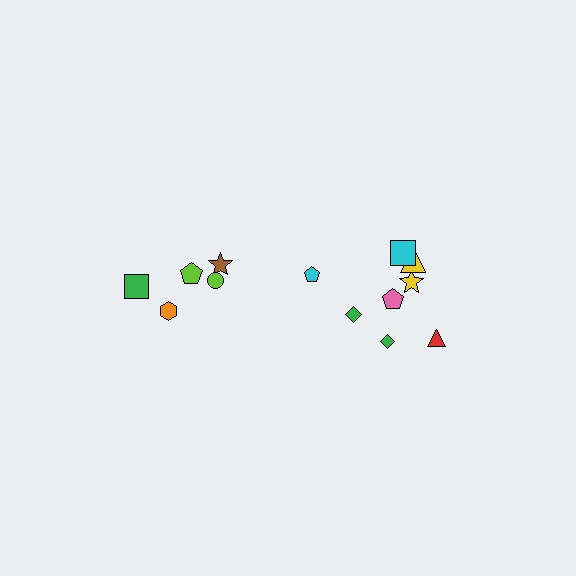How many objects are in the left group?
There are 5 objects.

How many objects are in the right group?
There are 8 objects.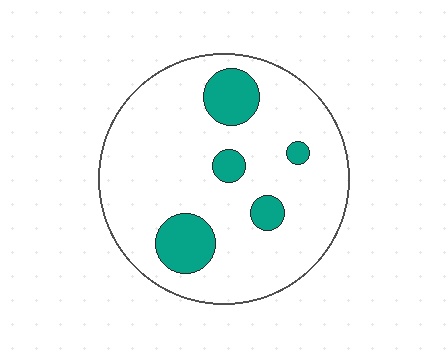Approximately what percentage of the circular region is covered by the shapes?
Approximately 15%.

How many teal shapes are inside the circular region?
5.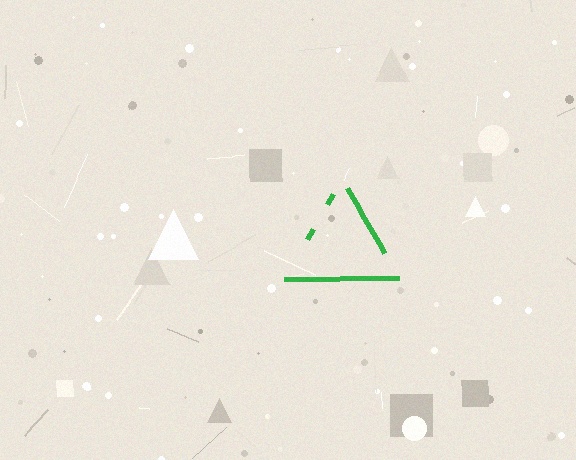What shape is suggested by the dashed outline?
The dashed outline suggests a triangle.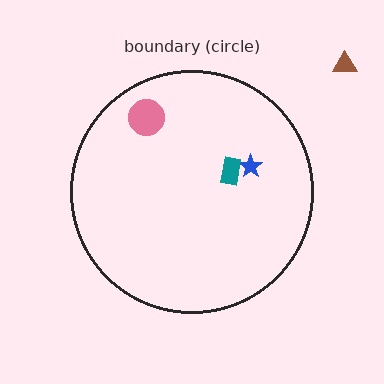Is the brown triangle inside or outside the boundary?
Outside.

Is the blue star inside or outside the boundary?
Inside.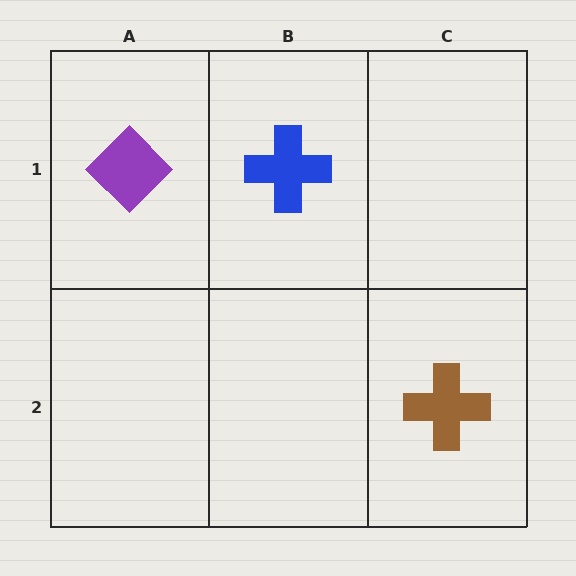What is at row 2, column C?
A brown cross.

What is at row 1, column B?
A blue cross.